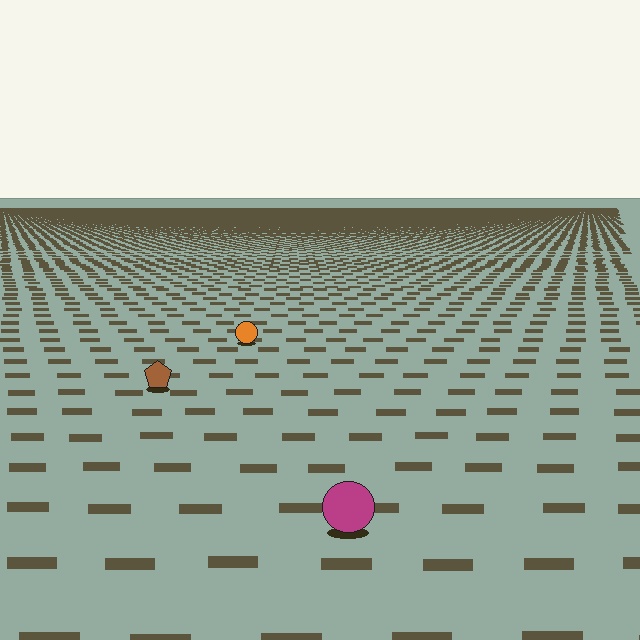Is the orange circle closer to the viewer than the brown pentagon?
No. The brown pentagon is closer — you can tell from the texture gradient: the ground texture is coarser near it.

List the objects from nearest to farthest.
From nearest to farthest: the magenta circle, the brown pentagon, the orange circle.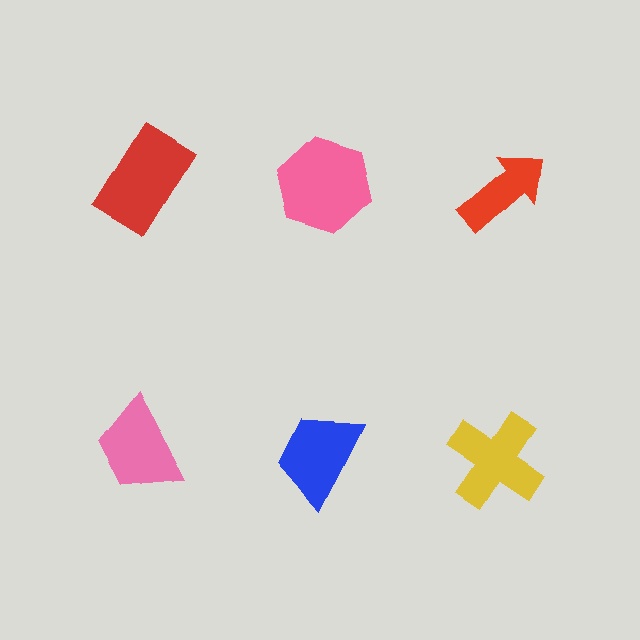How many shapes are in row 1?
3 shapes.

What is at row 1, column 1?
A red rectangle.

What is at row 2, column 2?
A blue trapezoid.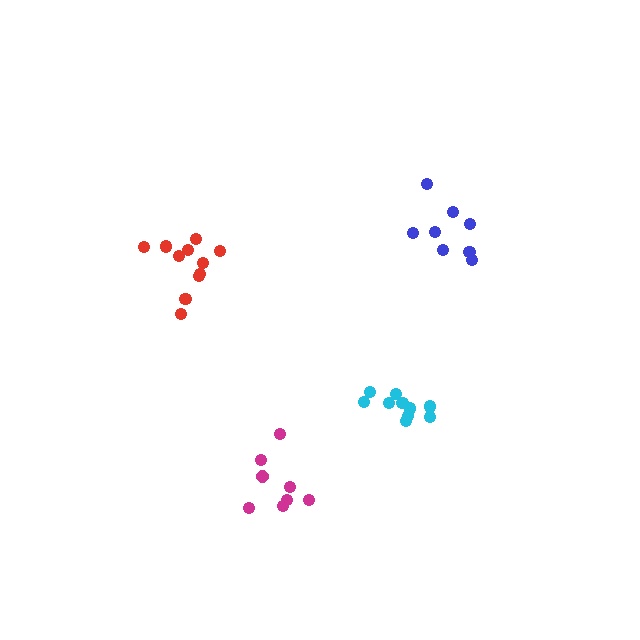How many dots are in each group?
Group 1: 8 dots, Group 2: 10 dots, Group 3: 8 dots, Group 4: 11 dots (37 total).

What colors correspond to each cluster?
The clusters are colored: blue, cyan, magenta, red.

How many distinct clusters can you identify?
There are 4 distinct clusters.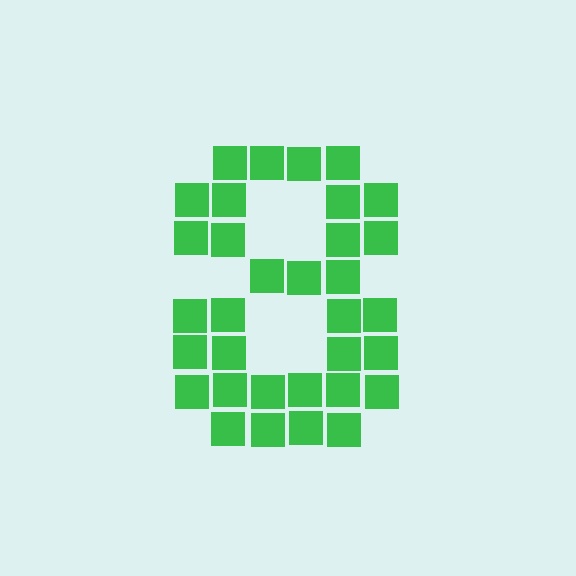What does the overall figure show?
The overall figure shows the digit 8.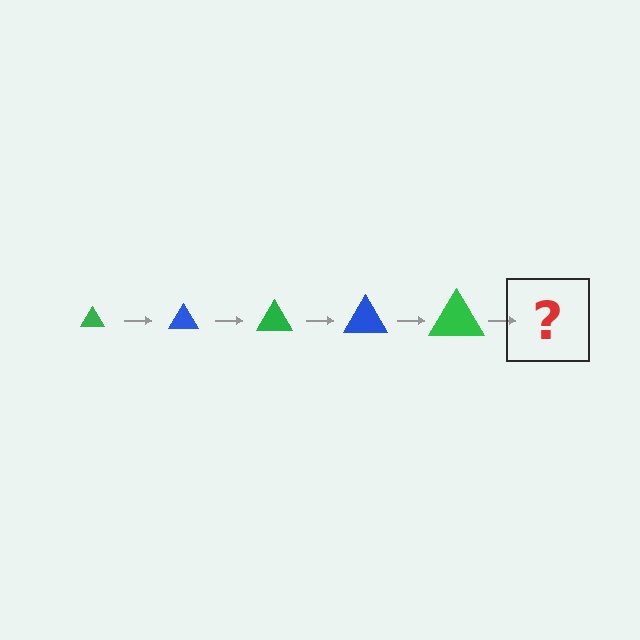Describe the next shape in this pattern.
It should be a blue triangle, larger than the previous one.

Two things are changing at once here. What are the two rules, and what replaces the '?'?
The two rules are that the triangle grows larger each step and the color cycles through green and blue. The '?' should be a blue triangle, larger than the previous one.